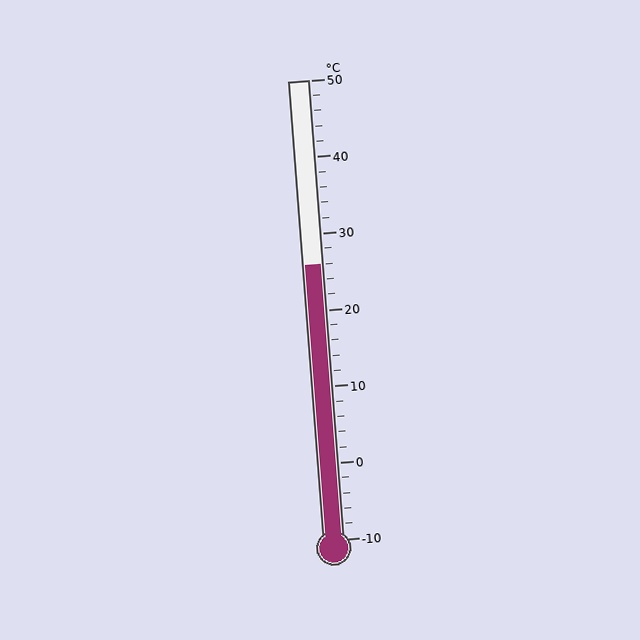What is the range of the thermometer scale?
The thermometer scale ranges from -10°C to 50°C.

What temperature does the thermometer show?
The thermometer shows approximately 26°C.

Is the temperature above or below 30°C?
The temperature is below 30°C.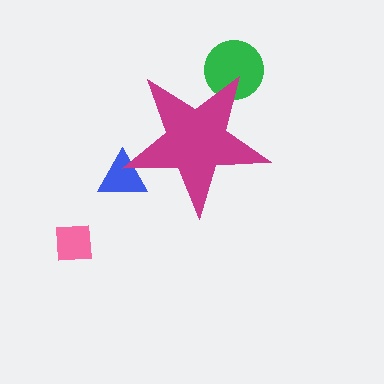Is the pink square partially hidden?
No, the pink square is fully visible.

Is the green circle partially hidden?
Yes, the green circle is partially hidden behind the magenta star.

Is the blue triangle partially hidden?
Yes, the blue triangle is partially hidden behind the magenta star.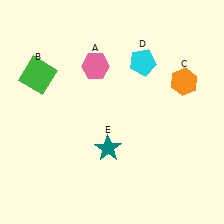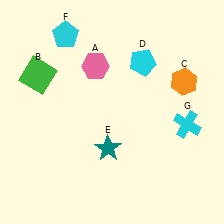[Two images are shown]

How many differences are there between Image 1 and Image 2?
There are 2 differences between the two images.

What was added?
A cyan pentagon (F), a cyan cross (G) were added in Image 2.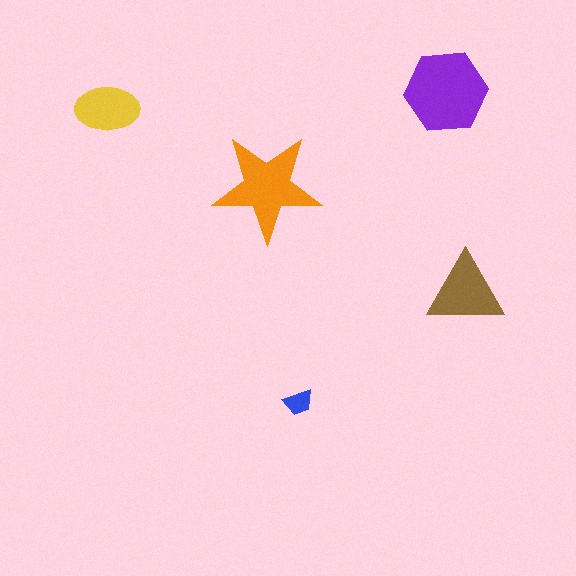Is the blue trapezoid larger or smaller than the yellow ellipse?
Smaller.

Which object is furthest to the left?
The yellow ellipse is leftmost.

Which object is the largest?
The purple hexagon.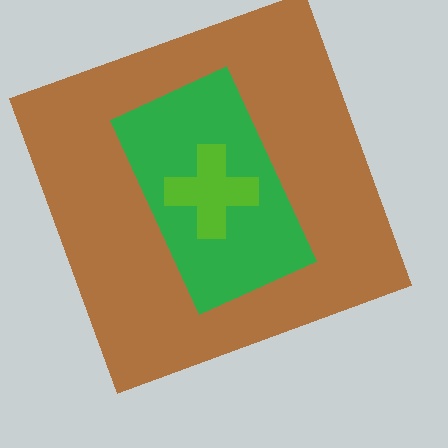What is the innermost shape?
The lime cross.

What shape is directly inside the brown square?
The green rectangle.